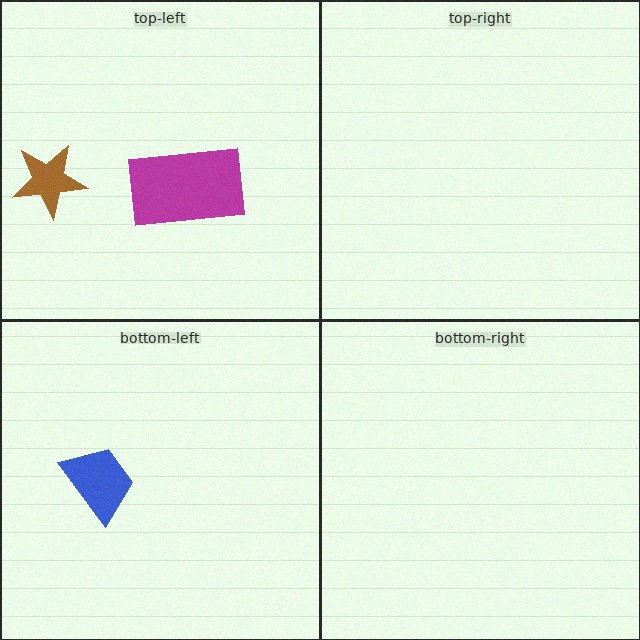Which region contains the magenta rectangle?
The top-left region.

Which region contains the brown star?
The top-left region.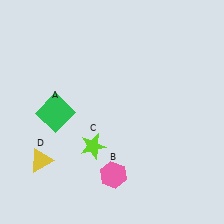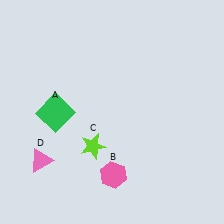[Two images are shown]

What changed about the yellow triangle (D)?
In Image 1, D is yellow. In Image 2, it changed to pink.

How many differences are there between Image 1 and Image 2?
There is 1 difference between the two images.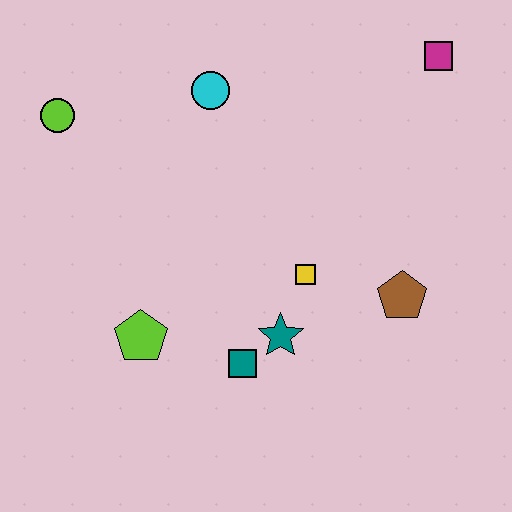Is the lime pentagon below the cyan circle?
Yes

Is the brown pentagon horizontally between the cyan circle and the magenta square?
Yes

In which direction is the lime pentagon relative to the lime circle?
The lime pentagon is below the lime circle.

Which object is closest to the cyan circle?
The lime circle is closest to the cyan circle.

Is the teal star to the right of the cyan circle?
Yes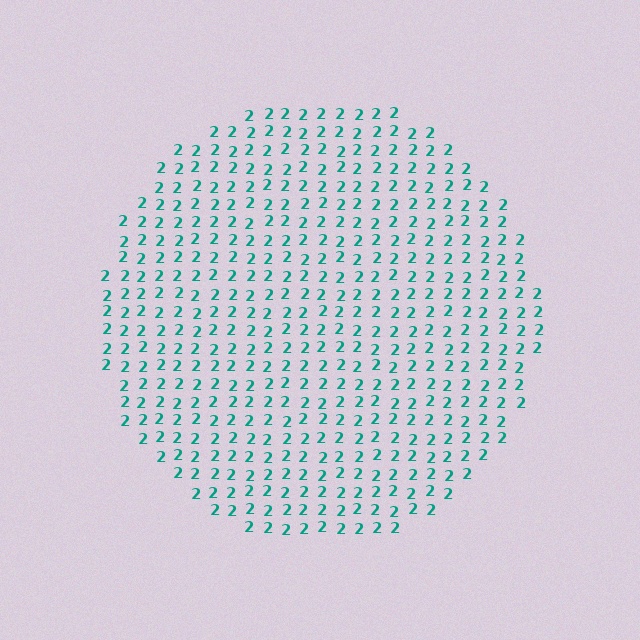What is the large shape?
The large shape is a circle.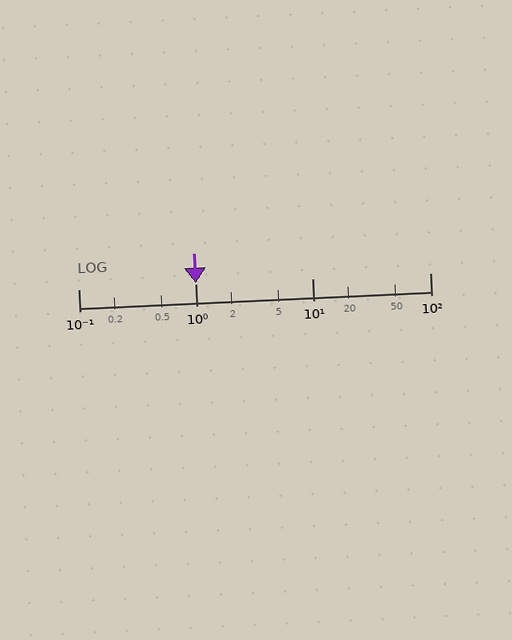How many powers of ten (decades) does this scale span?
The scale spans 3 decades, from 0.1 to 100.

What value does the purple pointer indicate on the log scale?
The pointer indicates approximately 1.